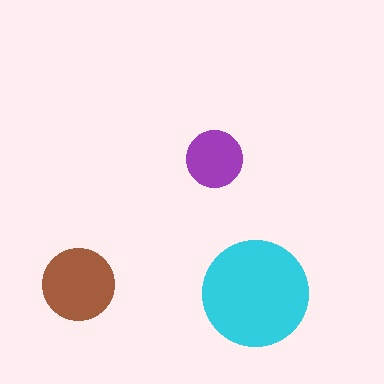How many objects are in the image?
There are 3 objects in the image.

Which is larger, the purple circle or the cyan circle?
The cyan one.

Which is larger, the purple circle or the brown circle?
The brown one.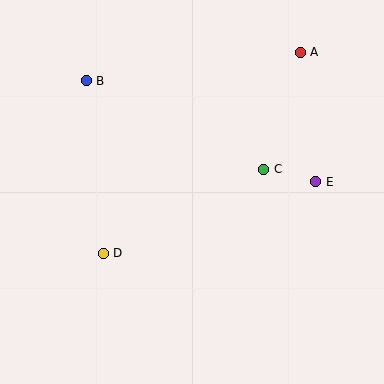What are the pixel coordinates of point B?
Point B is at (86, 81).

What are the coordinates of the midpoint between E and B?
The midpoint between E and B is at (201, 131).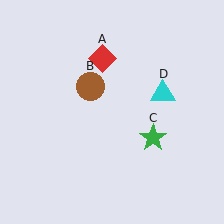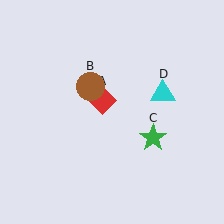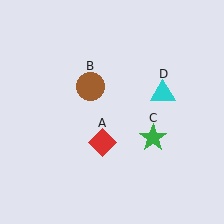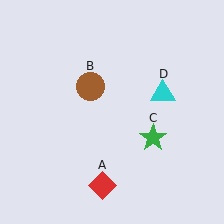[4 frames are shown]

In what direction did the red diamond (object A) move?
The red diamond (object A) moved down.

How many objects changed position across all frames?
1 object changed position: red diamond (object A).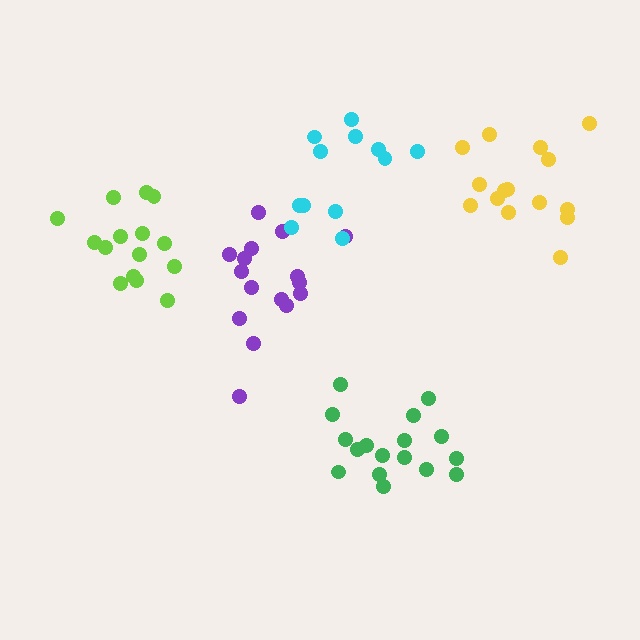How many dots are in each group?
Group 1: 16 dots, Group 2: 12 dots, Group 3: 17 dots, Group 4: 15 dots, Group 5: 15 dots (75 total).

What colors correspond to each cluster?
The clusters are colored: purple, cyan, green, lime, yellow.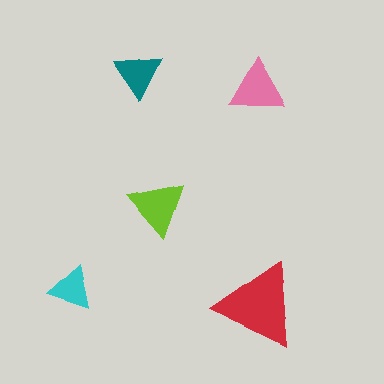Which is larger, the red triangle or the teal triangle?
The red one.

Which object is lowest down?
The red triangle is bottommost.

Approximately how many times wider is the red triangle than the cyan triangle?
About 2 times wider.